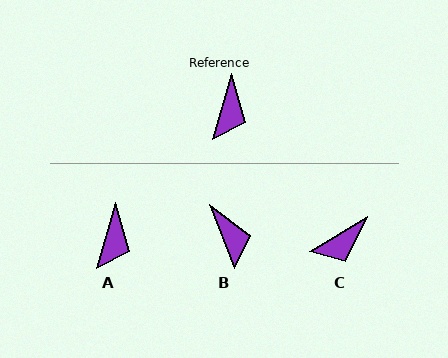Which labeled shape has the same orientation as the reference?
A.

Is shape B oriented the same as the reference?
No, it is off by about 37 degrees.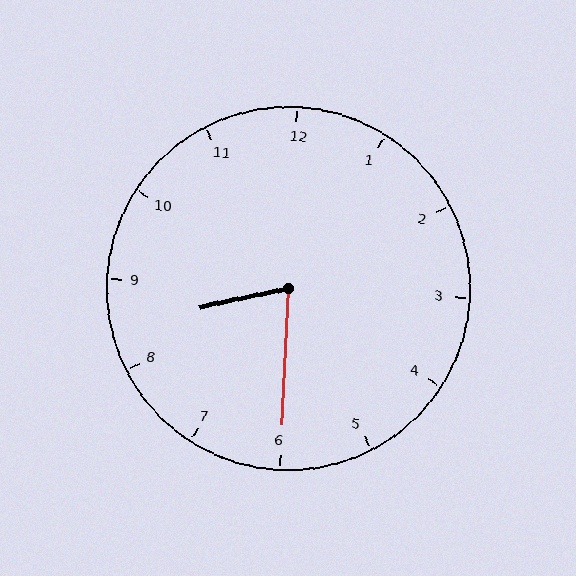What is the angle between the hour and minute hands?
Approximately 75 degrees.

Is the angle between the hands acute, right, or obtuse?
It is acute.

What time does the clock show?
8:30.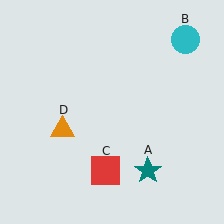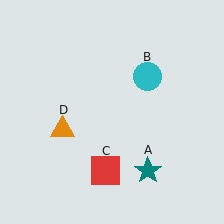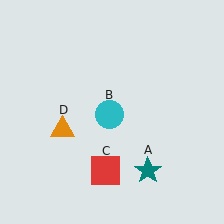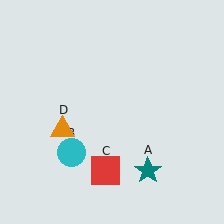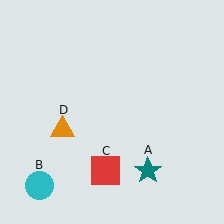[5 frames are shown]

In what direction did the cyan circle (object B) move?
The cyan circle (object B) moved down and to the left.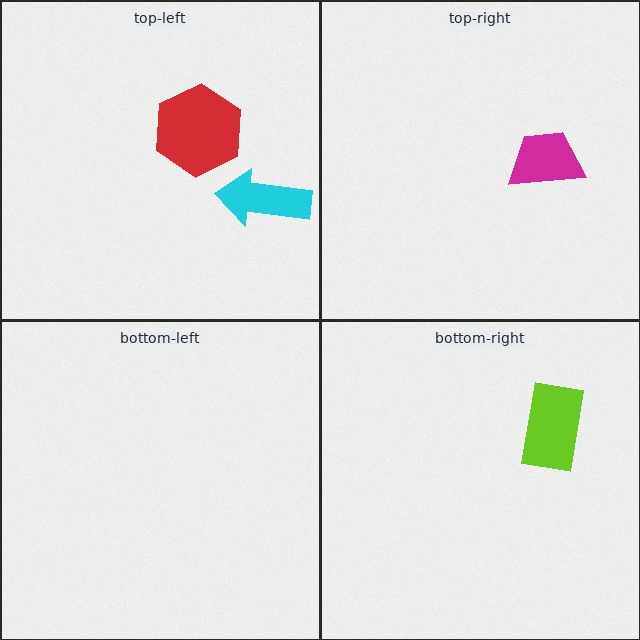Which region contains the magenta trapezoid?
The top-right region.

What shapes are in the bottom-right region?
The lime rectangle.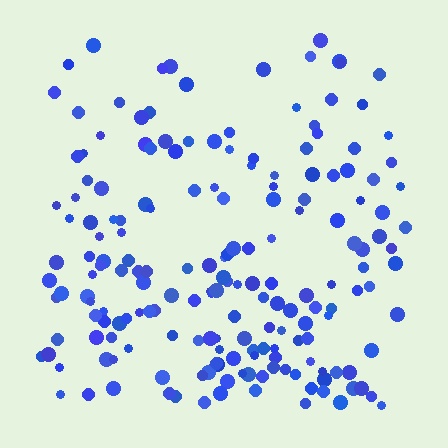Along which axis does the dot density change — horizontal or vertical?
Vertical.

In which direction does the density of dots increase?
From top to bottom, with the bottom side densest.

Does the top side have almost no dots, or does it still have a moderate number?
Still a moderate number, just noticeably fewer than the bottom.